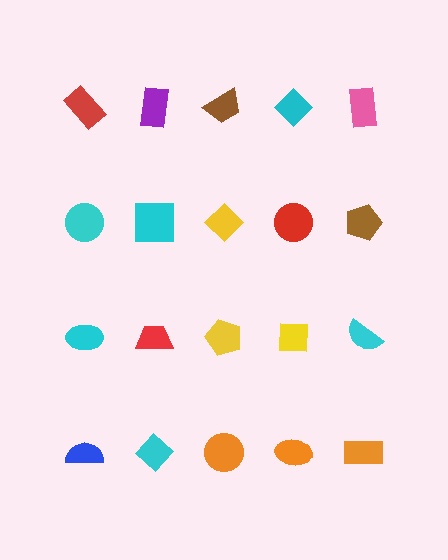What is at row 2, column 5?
A brown pentagon.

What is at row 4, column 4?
An orange ellipse.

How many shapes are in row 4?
5 shapes.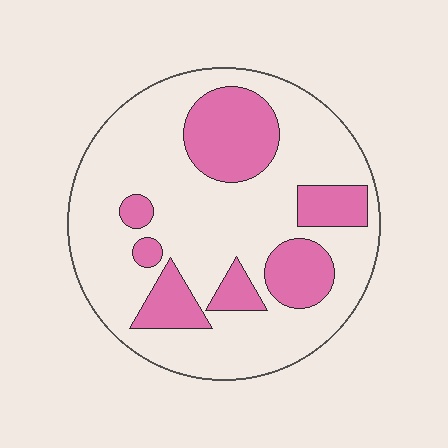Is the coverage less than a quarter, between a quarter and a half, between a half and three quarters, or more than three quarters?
Between a quarter and a half.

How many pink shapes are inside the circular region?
7.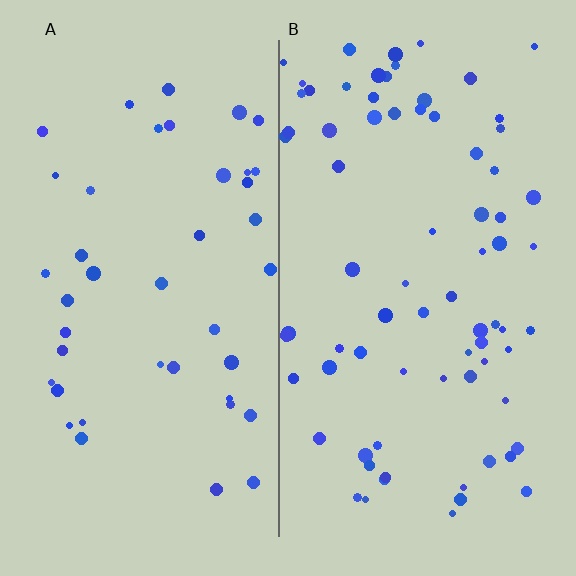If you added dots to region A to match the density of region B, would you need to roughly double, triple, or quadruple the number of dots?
Approximately double.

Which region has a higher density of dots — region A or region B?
B (the right).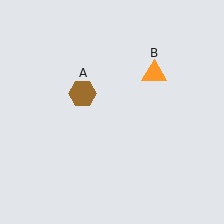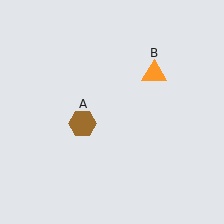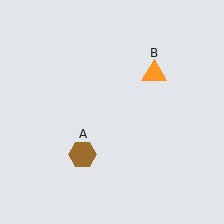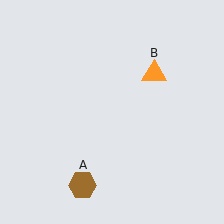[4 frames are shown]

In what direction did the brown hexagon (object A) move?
The brown hexagon (object A) moved down.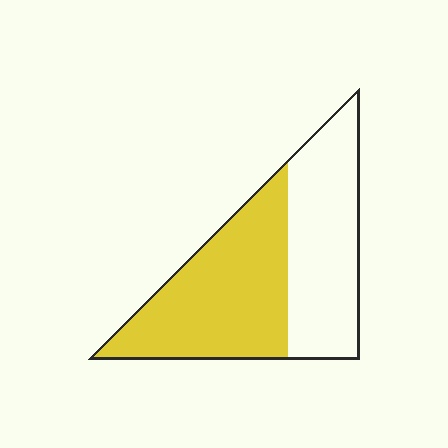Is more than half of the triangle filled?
Yes.